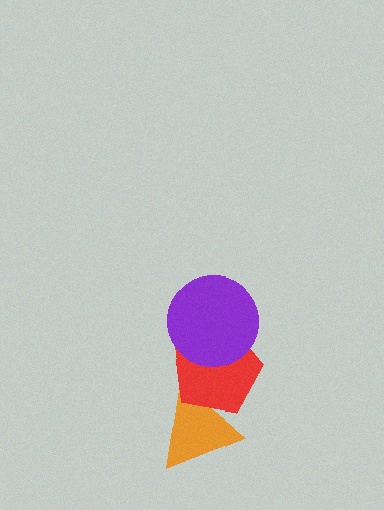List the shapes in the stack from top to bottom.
From top to bottom: the purple circle, the red pentagon, the orange triangle.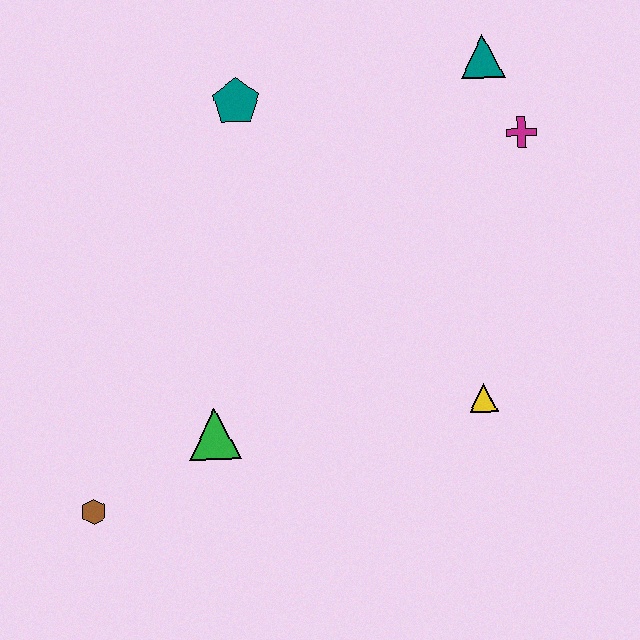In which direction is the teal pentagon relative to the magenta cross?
The teal pentagon is to the left of the magenta cross.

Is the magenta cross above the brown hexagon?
Yes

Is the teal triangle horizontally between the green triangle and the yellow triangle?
No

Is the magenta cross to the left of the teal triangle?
No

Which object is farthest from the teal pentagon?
The brown hexagon is farthest from the teal pentagon.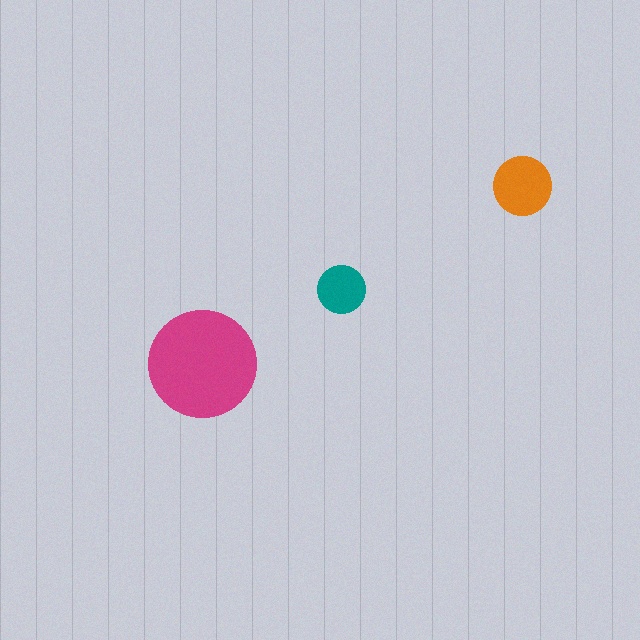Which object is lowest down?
The magenta circle is bottommost.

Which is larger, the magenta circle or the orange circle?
The magenta one.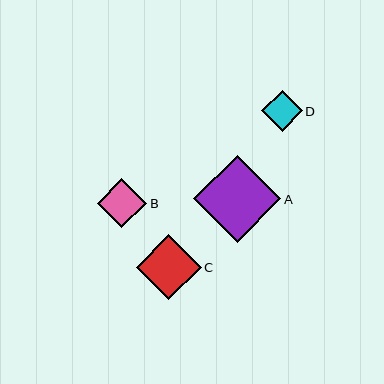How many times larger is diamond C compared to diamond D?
Diamond C is approximately 1.6 times the size of diamond D.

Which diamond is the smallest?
Diamond D is the smallest with a size of approximately 41 pixels.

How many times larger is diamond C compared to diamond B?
Diamond C is approximately 1.3 times the size of diamond B.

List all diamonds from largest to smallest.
From largest to smallest: A, C, B, D.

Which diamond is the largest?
Diamond A is the largest with a size of approximately 87 pixels.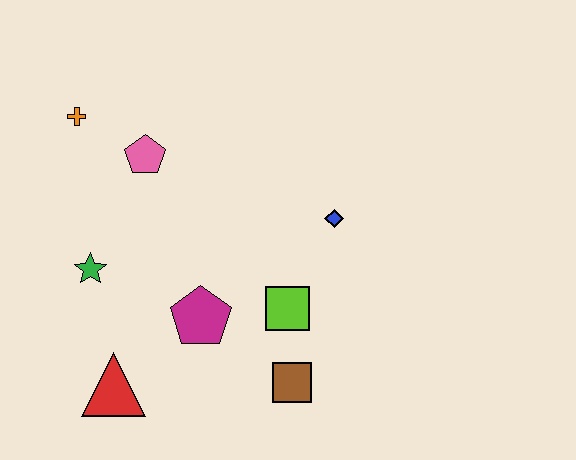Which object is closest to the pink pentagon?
The orange cross is closest to the pink pentagon.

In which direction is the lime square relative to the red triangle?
The lime square is to the right of the red triangle.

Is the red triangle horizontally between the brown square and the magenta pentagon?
No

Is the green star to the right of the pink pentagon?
No